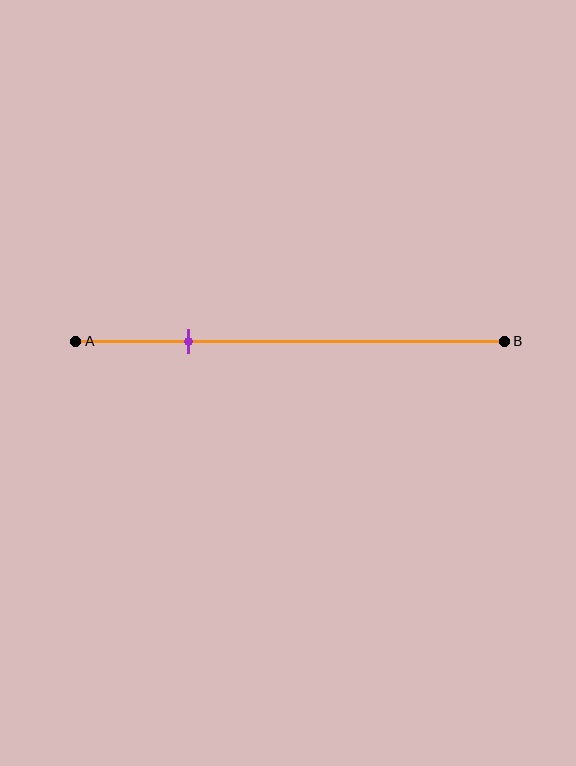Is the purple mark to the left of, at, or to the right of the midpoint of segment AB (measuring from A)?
The purple mark is to the left of the midpoint of segment AB.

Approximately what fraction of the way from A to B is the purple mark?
The purple mark is approximately 25% of the way from A to B.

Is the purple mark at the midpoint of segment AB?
No, the mark is at about 25% from A, not at the 50% midpoint.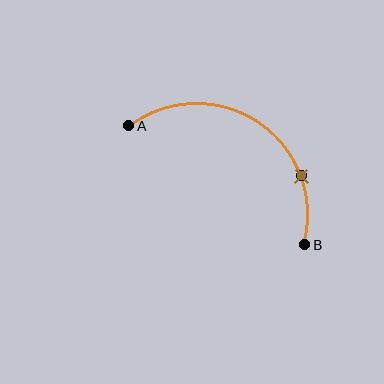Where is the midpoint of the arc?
The arc midpoint is the point on the curve farthest from the straight line joining A and B. It sits above and to the right of that line.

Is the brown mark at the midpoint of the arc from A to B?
No. The brown mark lies on the arc but is closer to endpoint B. The arc midpoint would be at the point on the curve equidistant along the arc from both A and B.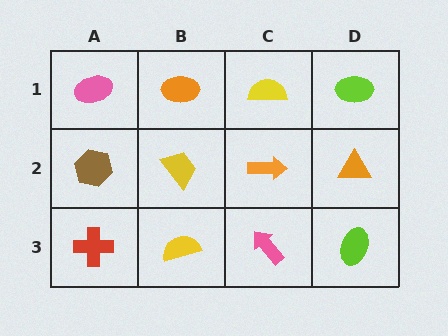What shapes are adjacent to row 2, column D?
A lime ellipse (row 1, column D), a lime ellipse (row 3, column D), an orange arrow (row 2, column C).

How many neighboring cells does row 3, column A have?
2.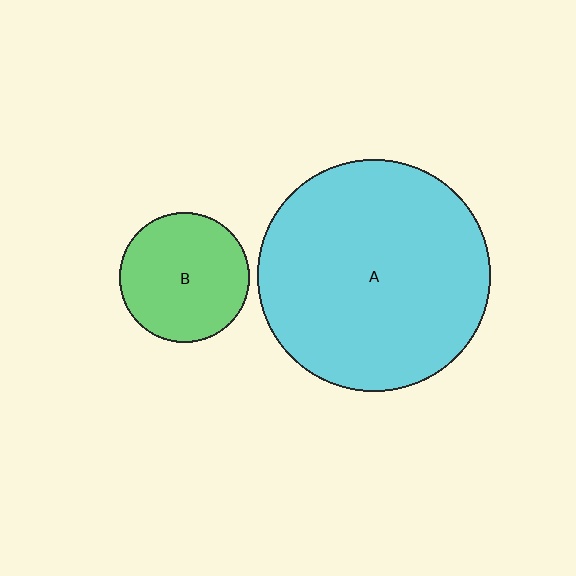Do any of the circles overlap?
No, none of the circles overlap.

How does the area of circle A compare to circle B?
Approximately 3.2 times.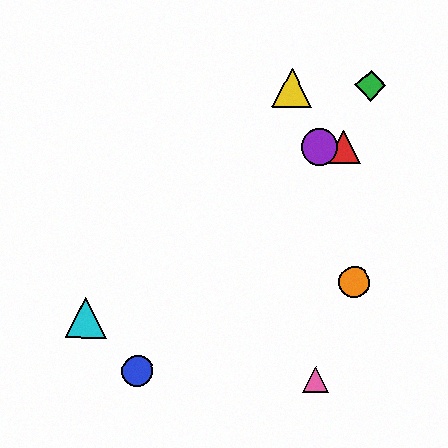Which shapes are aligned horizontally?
The red triangle, the purple circle are aligned horizontally.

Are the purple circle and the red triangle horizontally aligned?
Yes, both are at y≈147.